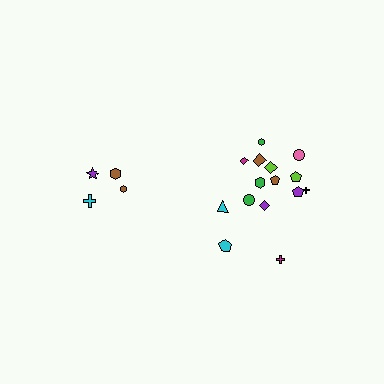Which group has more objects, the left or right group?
The right group.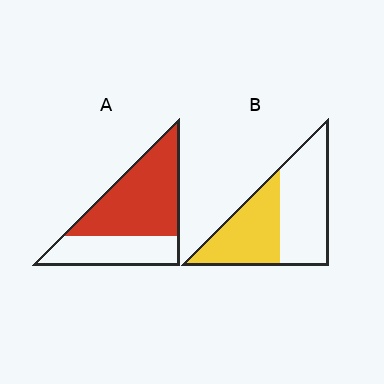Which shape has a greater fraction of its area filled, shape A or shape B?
Shape A.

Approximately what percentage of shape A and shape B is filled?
A is approximately 65% and B is approximately 45%.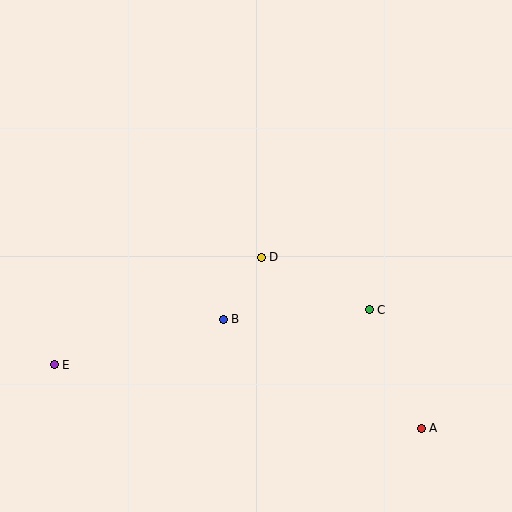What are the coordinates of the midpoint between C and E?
The midpoint between C and E is at (212, 337).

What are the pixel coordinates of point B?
Point B is at (223, 319).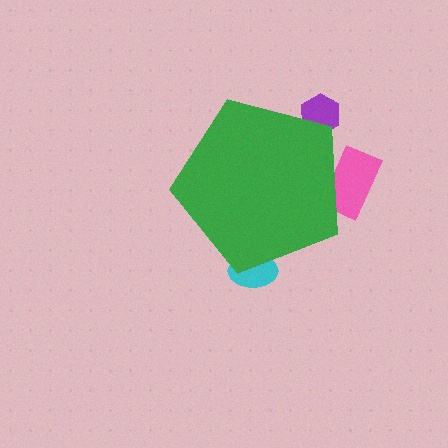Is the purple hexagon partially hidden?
Yes, the purple hexagon is partially hidden behind the green pentagon.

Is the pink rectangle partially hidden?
Yes, the pink rectangle is partially hidden behind the green pentagon.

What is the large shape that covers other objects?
A green pentagon.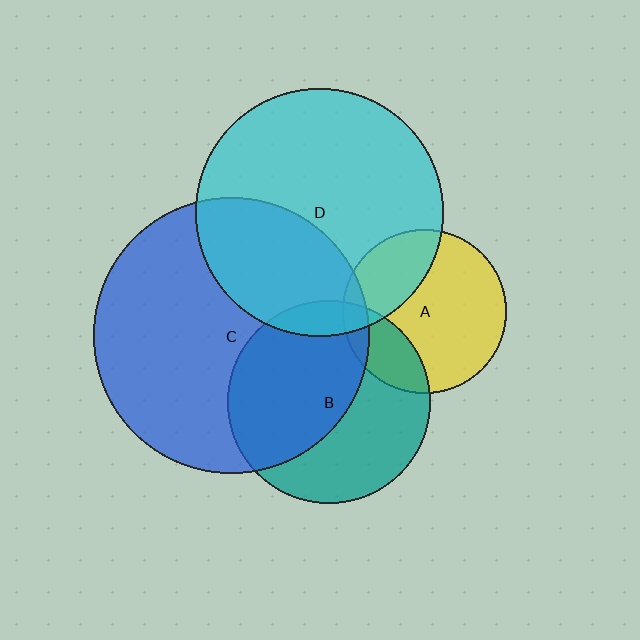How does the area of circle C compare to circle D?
Approximately 1.2 times.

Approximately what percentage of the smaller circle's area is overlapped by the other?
Approximately 55%.